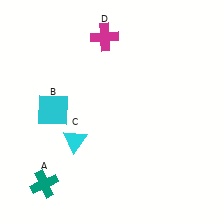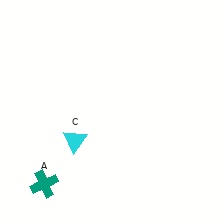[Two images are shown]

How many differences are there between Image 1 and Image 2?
There are 2 differences between the two images.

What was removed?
The cyan square (B), the magenta cross (D) were removed in Image 2.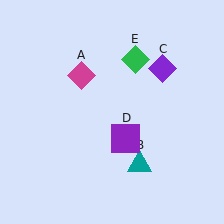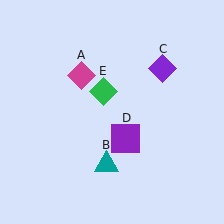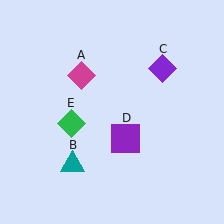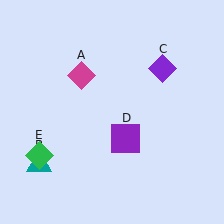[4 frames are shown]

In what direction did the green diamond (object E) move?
The green diamond (object E) moved down and to the left.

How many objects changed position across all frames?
2 objects changed position: teal triangle (object B), green diamond (object E).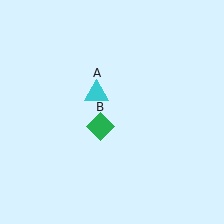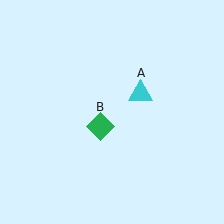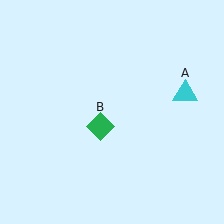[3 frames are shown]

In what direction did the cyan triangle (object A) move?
The cyan triangle (object A) moved right.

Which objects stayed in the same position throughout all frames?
Green diamond (object B) remained stationary.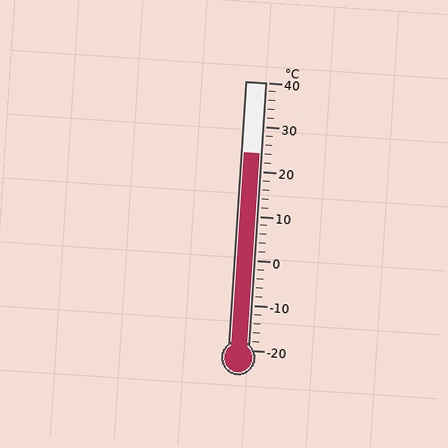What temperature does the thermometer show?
The thermometer shows approximately 24°C.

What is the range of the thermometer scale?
The thermometer scale ranges from -20°C to 40°C.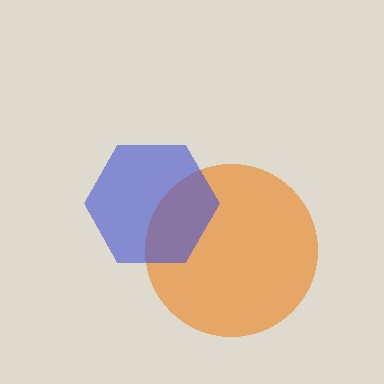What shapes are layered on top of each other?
The layered shapes are: an orange circle, a blue hexagon.